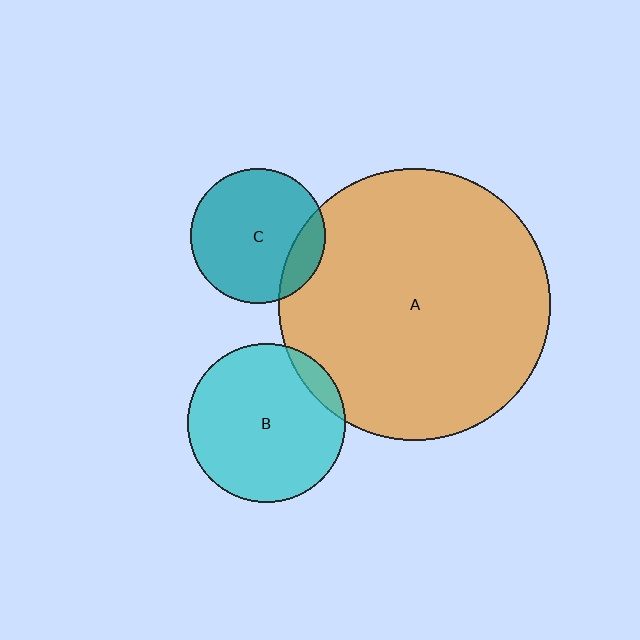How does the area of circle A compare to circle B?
Approximately 3.0 times.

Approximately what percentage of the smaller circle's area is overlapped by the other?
Approximately 15%.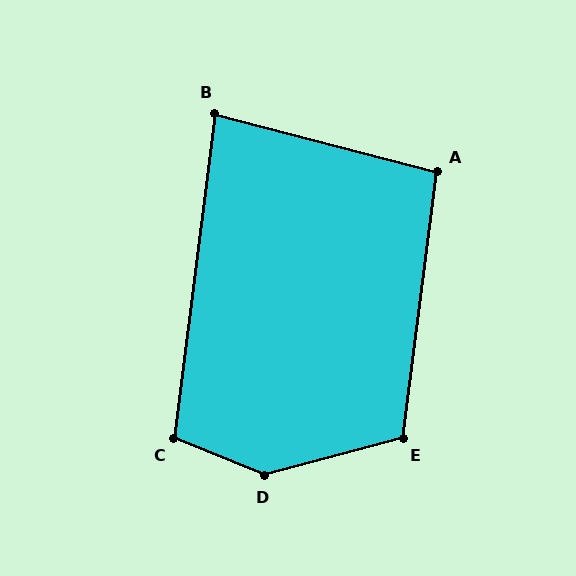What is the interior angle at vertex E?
Approximately 112 degrees (obtuse).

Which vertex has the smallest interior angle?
B, at approximately 83 degrees.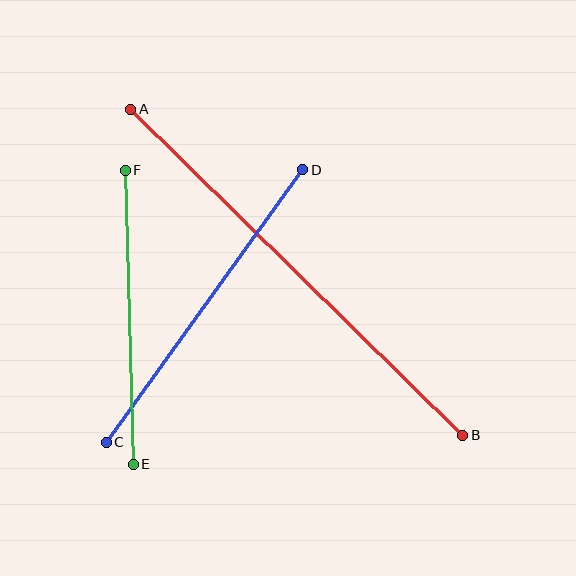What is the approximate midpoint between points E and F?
The midpoint is at approximately (129, 317) pixels.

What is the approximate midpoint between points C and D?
The midpoint is at approximately (205, 306) pixels.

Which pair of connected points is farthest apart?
Points A and B are farthest apart.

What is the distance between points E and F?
The distance is approximately 294 pixels.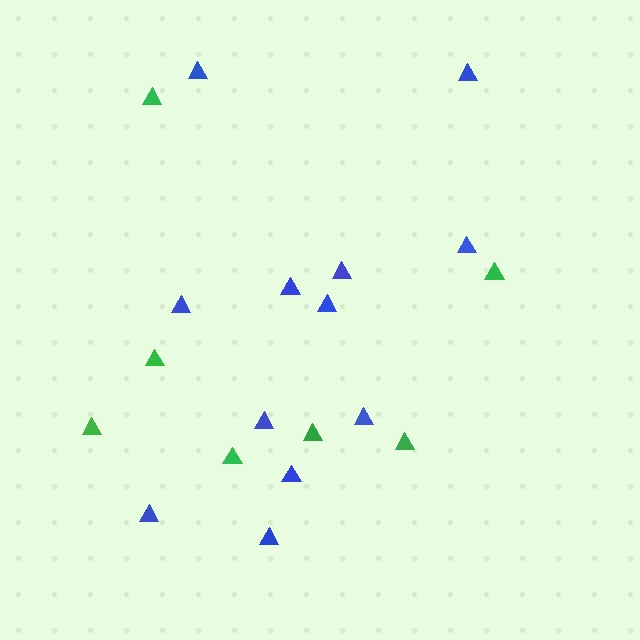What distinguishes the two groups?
There are 2 groups: one group of blue triangles (12) and one group of green triangles (7).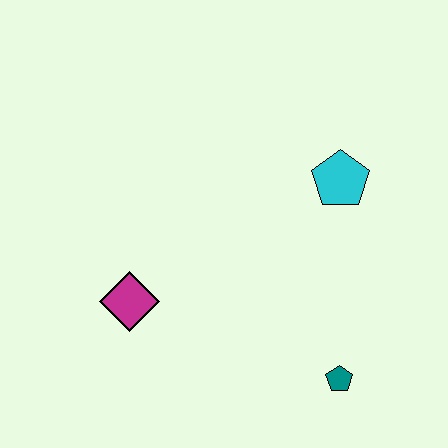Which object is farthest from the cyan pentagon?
The magenta diamond is farthest from the cyan pentagon.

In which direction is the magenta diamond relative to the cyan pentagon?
The magenta diamond is to the left of the cyan pentagon.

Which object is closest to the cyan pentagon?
The teal pentagon is closest to the cyan pentagon.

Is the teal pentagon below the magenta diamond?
Yes